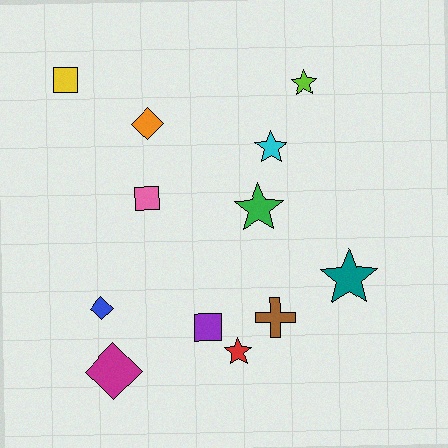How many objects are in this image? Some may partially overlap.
There are 12 objects.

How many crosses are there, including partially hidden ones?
There is 1 cross.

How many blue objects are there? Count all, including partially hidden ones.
There is 1 blue object.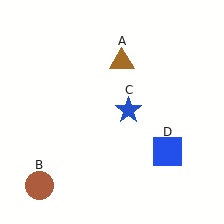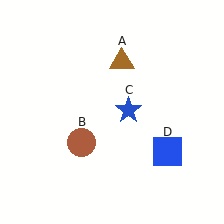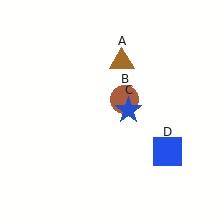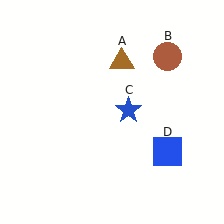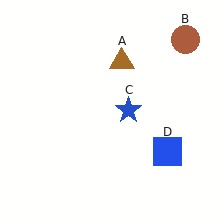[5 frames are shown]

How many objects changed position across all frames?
1 object changed position: brown circle (object B).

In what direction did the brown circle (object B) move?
The brown circle (object B) moved up and to the right.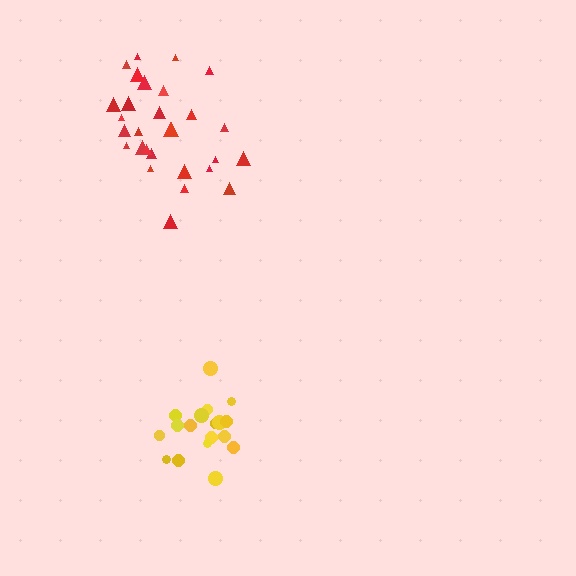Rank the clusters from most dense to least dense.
yellow, red.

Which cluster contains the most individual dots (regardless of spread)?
Red (29).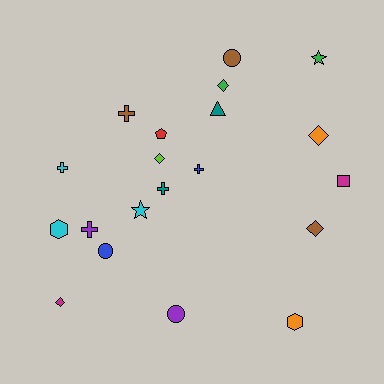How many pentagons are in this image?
There is 1 pentagon.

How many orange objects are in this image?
There are 2 orange objects.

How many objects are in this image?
There are 20 objects.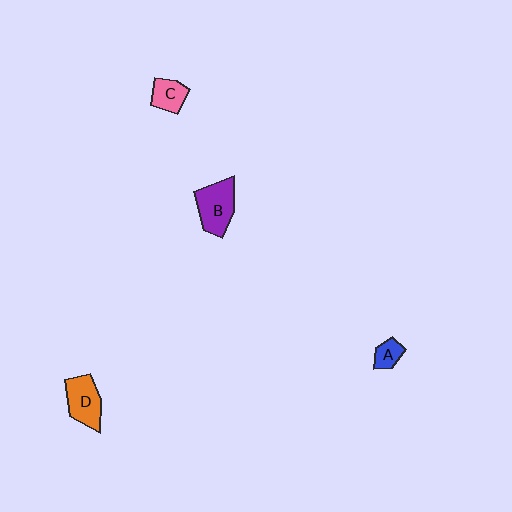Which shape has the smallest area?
Shape A (blue).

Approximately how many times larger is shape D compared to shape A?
Approximately 2.2 times.